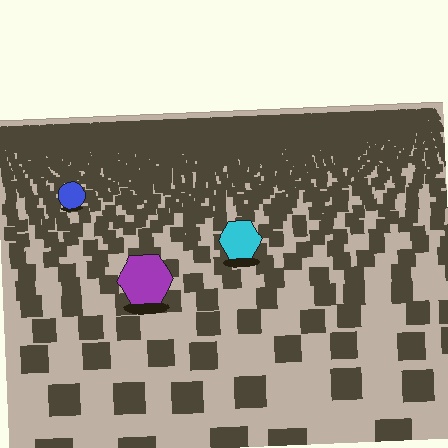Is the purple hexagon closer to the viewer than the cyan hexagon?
Yes. The purple hexagon is closer — you can tell from the texture gradient: the ground texture is coarser near it.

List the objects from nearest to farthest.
From nearest to farthest: the purple hexagon, the cyan hexagon, the blue circle.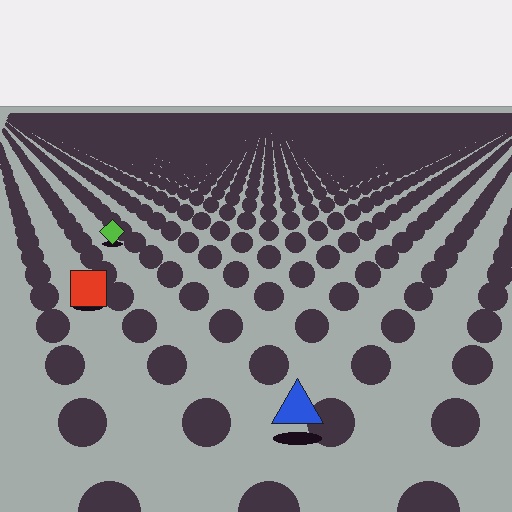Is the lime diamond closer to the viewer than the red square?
No. The red square is closer — you can tell from the texture gradient: the ground texture is coarser near it.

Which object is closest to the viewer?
The blue triangle is closest. The texture marks near it are larger and more spread out.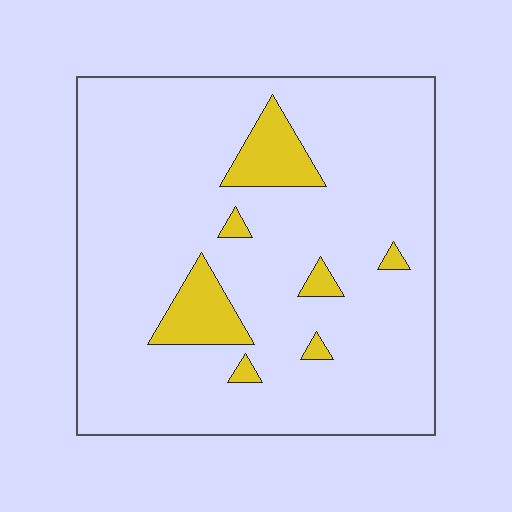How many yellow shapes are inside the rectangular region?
7.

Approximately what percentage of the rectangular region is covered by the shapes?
Approximately 10%.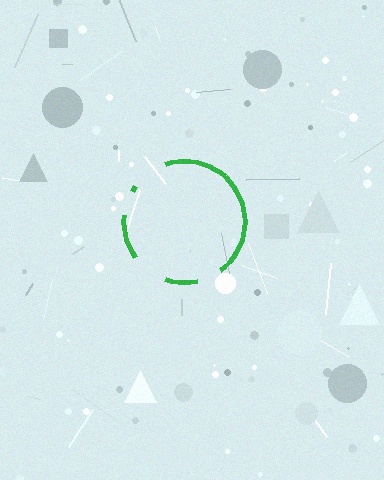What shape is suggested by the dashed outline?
The dashed outline suggests a circle.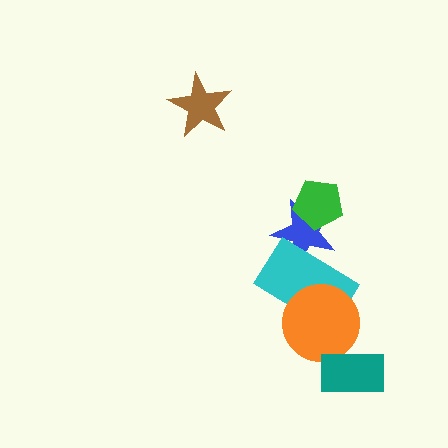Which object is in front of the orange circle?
The teal rectangle is in front of the orange circle.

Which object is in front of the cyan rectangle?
The orange circle is in front of the cyan rectangle.